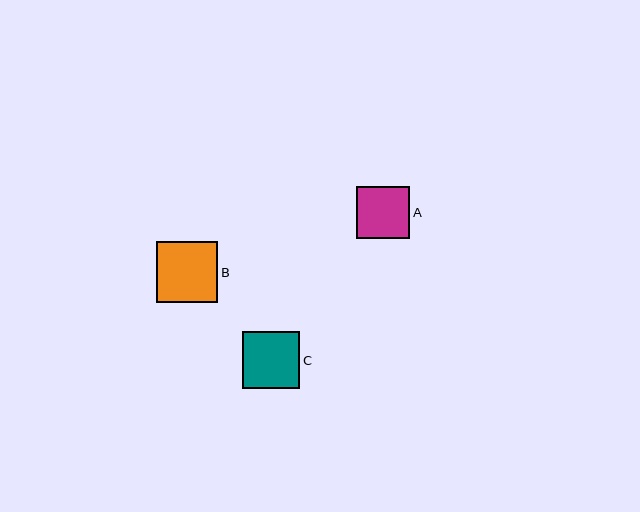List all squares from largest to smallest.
From largest to smallest: B, C, A.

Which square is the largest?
Square B is the largest with a size of approximately 61 pixels.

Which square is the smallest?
Square A is the smallest with a size of approximately 53 pixels.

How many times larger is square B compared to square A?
Square B is approximately 1.2 times the size of square A.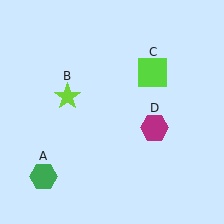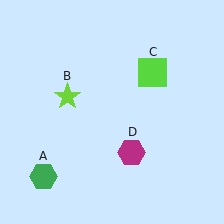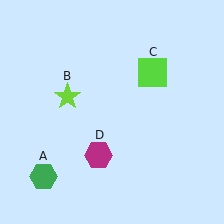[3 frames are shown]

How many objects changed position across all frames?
1 object changed position: magenta hexagon (object D).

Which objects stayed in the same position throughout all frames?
Green hexagon (object A) and lime star (object B) and lime square (object C) remained stationary.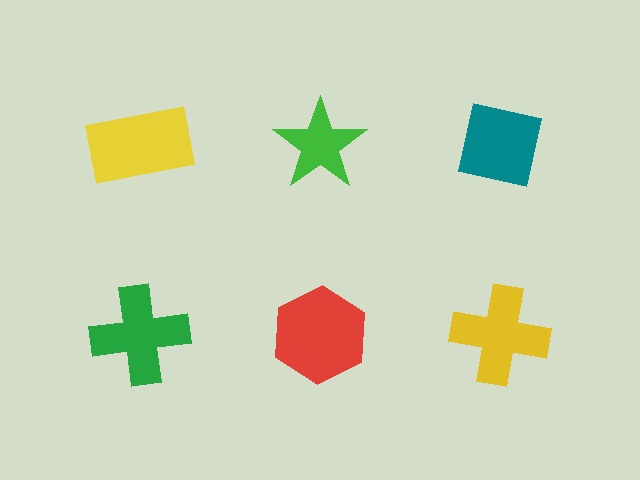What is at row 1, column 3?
A teal square.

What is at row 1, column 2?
A green star.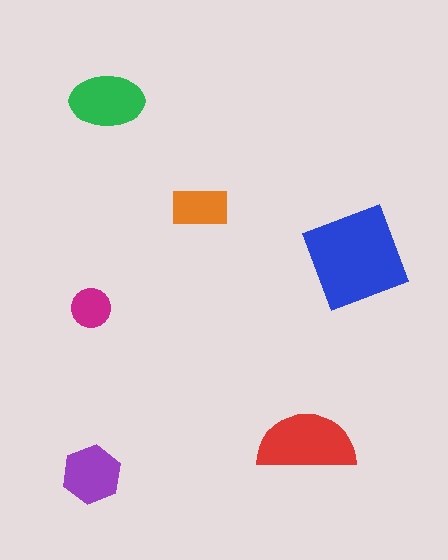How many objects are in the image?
There are 6 objects in the image.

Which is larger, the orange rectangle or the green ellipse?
The green ellipse.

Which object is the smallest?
The magenta circle.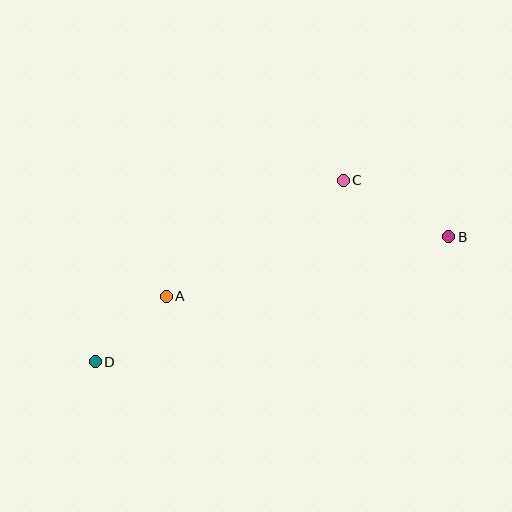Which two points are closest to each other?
Points A and D are closest to each other.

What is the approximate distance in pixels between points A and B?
The distance between A and B is approximately 289 pixels.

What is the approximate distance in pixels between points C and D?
The distance between C and D is approximately 307 pixels.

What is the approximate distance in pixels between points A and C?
The distance between A and C is approximately 211 pixels.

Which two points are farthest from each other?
Points B and D are farthest from each other.